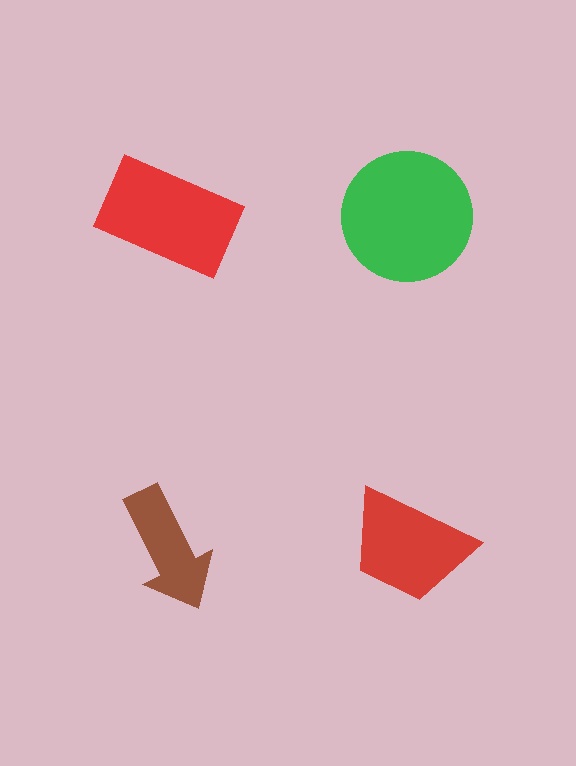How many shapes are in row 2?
2 shapes.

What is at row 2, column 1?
A brown arrow.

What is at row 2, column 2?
A red trapezoid.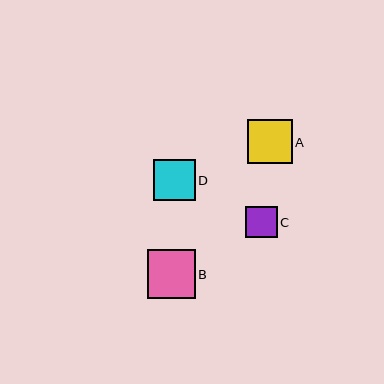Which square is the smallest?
Square C is the smallest with a size of approximately 32 pixels.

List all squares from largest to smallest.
From largest to smallest: B, A, D, C.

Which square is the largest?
Square B is the largest with a size of approximately 48 pixels.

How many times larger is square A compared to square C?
Square A is approximately 1.4 times the size of square C.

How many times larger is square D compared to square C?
Square D is approximately 1.3 times the size of square C.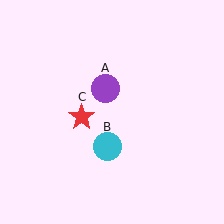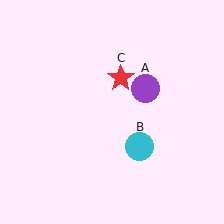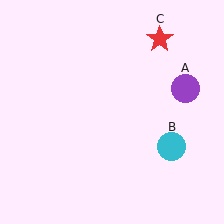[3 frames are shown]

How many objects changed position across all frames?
3 objects changed position: purple circle (object A), cyan circle (object B), red star (object C).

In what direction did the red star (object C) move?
The red star (object C) moved up and to the right.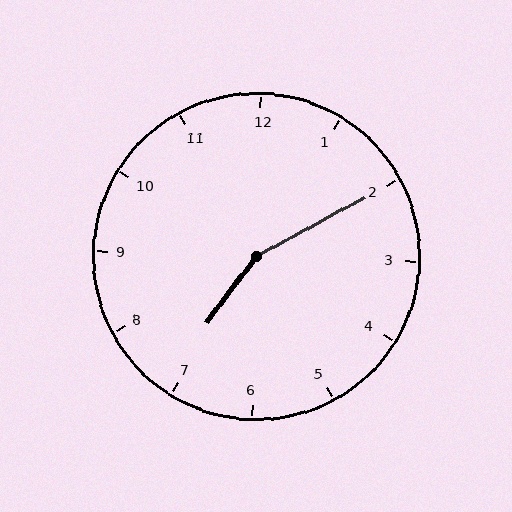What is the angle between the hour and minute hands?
Approximately 155 degrees.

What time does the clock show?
7:10.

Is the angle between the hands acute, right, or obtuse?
It is obtuse.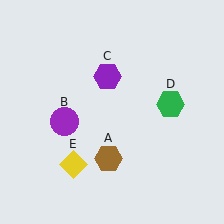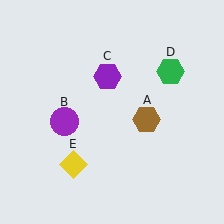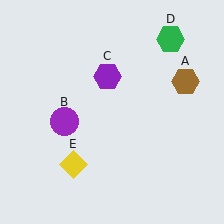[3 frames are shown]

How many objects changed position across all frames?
2 objects changed position: brown hexagon (object A), green hexagon (object D).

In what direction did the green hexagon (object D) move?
The green hexagon (object D) moved up.